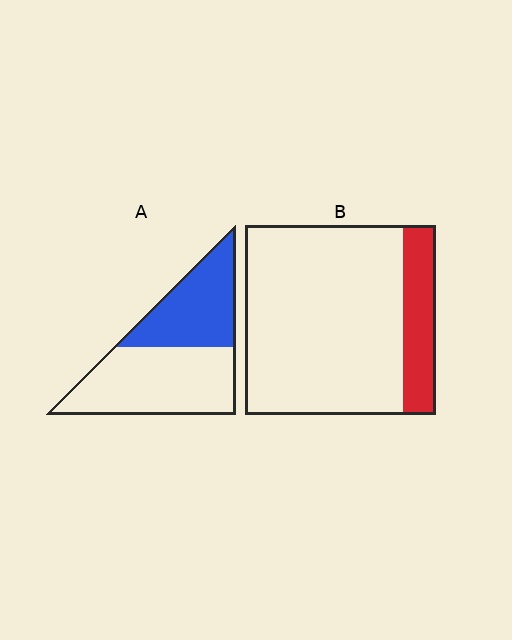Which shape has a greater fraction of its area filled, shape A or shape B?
Shape A.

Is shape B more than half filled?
No.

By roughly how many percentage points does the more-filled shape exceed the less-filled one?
By roughly 25 percentage points (A over B).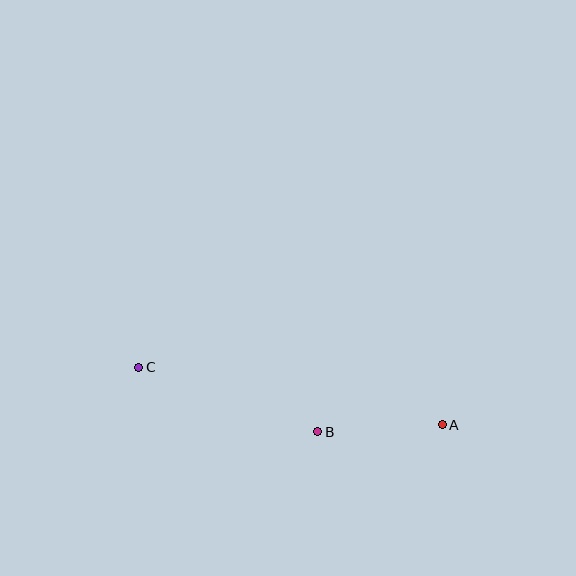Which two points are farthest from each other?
Points A and C are farthest from each other.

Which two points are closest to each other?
Points A and B are closest to each other.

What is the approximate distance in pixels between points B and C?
The distance between B and C is approximately 191 pixels.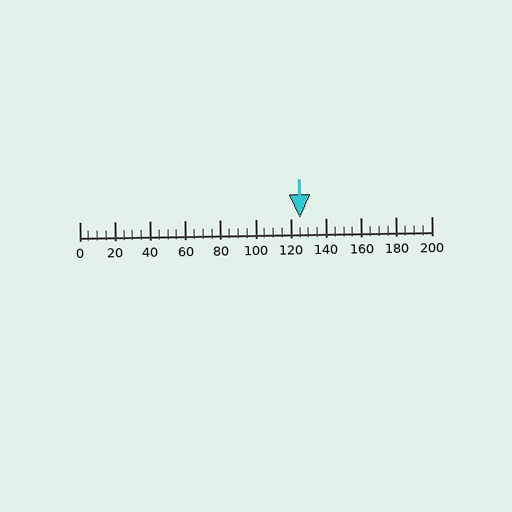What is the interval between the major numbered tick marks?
The major tick marks are spaced 20 units apart.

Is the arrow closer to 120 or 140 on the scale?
The arrow is closer to 120.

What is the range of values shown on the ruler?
The ruler shows values from 0 to 200.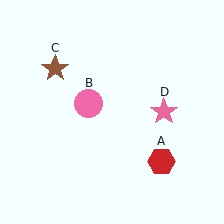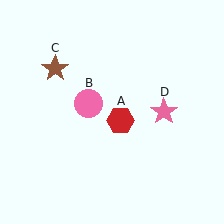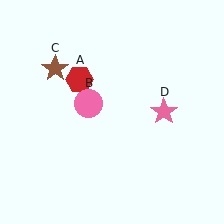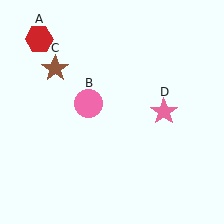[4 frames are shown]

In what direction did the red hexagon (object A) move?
The red hexagon (object A) moved up and to the left.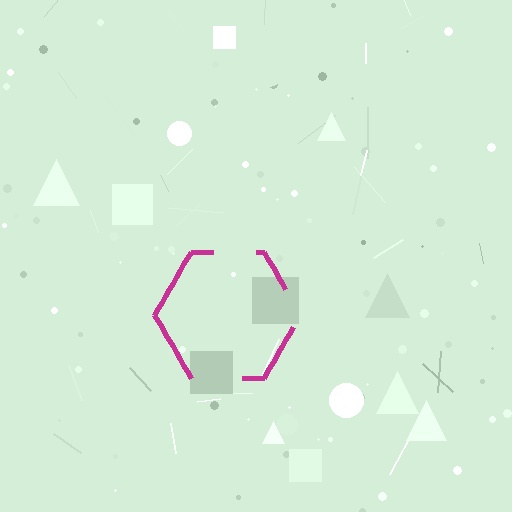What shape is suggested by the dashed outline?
The dashed outline suggests a hexagon.